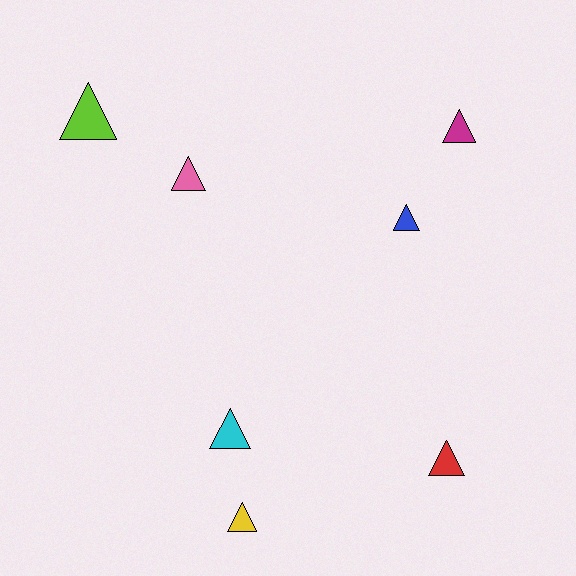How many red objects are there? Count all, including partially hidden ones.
There is 1 red object.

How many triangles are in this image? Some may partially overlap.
There are 7 triangles.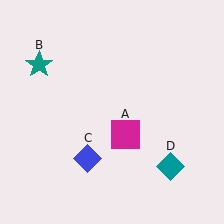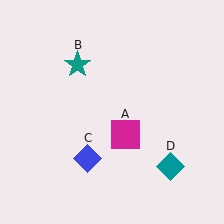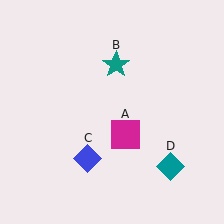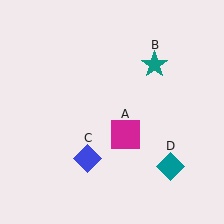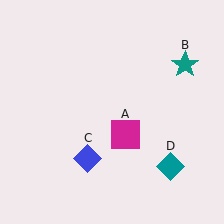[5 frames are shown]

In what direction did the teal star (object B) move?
The teal star (object B) moved right.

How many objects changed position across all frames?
1 object changed position: teal star (object B).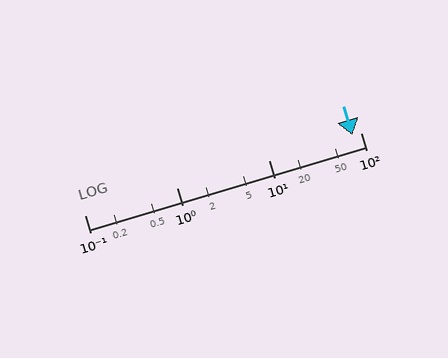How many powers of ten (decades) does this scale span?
The scale spans 3 decades, from 0.1 to 100.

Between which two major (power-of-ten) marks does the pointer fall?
The pointer is between 10 and 100.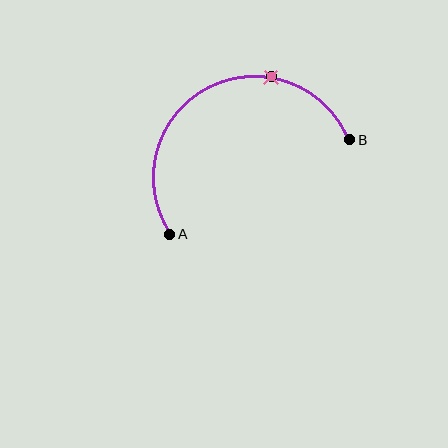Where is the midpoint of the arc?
The arc midpoint is the point on the curve farthest from the straight line joining A and B. It sits above that line.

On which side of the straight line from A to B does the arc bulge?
The arc bulges above the straight line connecting A and B.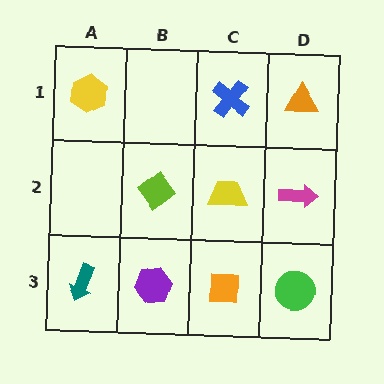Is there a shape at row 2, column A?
No, that cell is empty.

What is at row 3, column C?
An orange square.